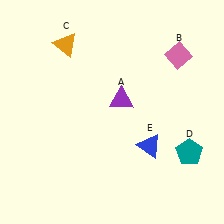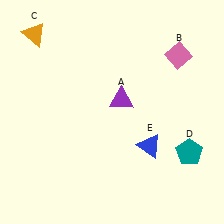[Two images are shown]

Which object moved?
The orange triangle (C) moved left.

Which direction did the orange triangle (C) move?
The orange triangle (C) moved left.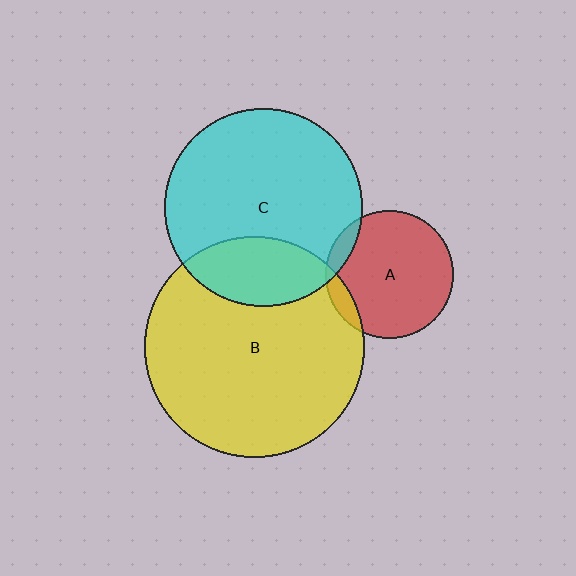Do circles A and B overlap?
Yes.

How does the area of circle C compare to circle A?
Approximately 2.4 times.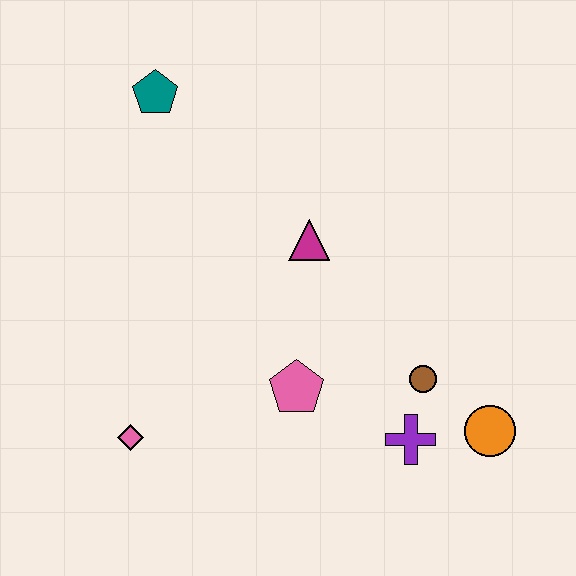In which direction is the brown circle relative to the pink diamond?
The brown circle is to the right of the pink diamond.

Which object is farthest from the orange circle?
The teal pentagon is farthest from the orange circle.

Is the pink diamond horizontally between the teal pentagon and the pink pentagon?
No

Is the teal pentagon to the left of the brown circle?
Yes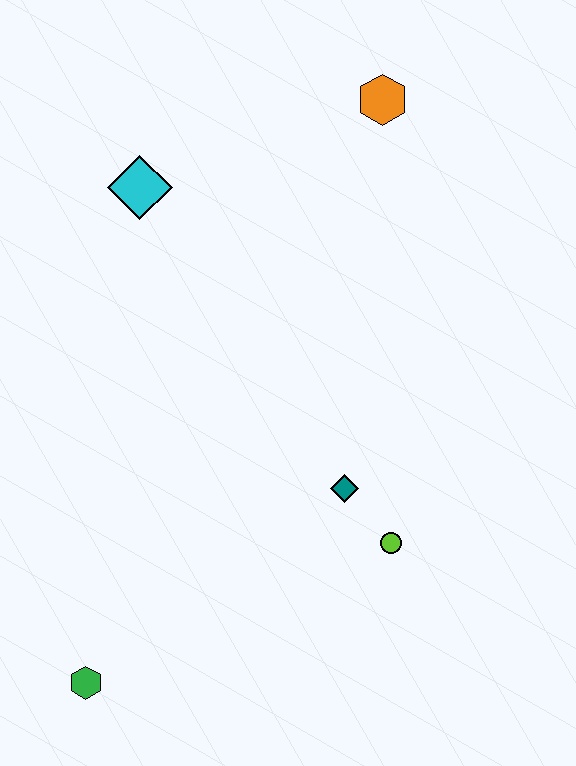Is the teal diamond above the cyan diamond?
No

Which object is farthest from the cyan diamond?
The green hexagon is farthest from the cyan diamond.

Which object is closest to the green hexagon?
The teal diamond is closest to the green hexagon.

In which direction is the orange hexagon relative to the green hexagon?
The orange hexagon is above the green hexagon.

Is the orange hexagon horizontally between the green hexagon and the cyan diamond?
No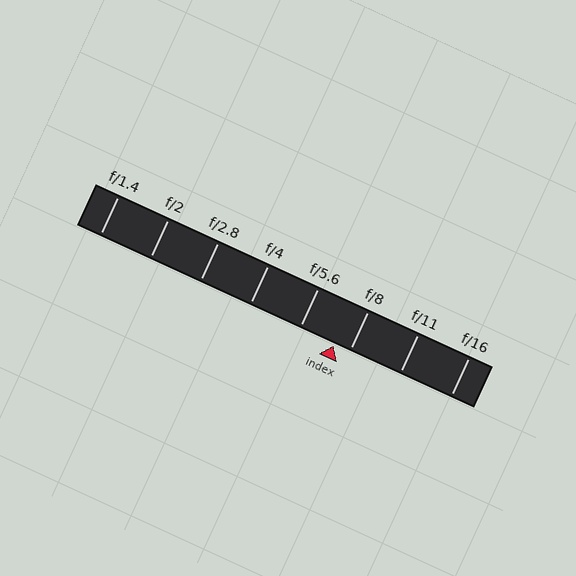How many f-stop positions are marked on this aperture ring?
There are 8 f-stop positions marked.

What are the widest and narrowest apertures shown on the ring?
The widest aperture shown is f/1.4 and the narrowest is f/16.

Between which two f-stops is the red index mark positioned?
The index mark is between f/5.6 and f/8.